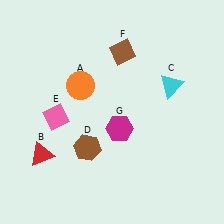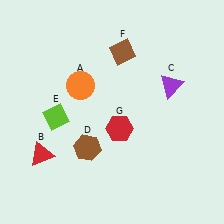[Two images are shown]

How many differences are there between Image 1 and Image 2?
There are 3 differences between the two images.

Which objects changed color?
C changed from cyan to purple. E changed from pink to lime. G changed from magenta to red.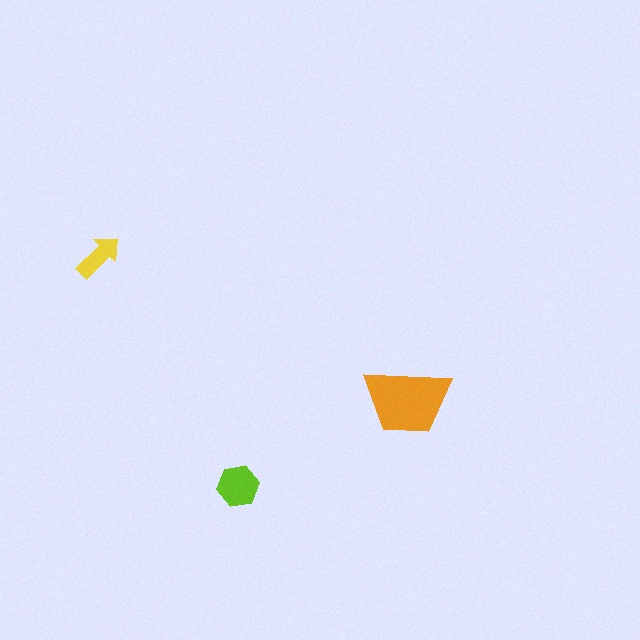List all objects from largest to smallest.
The orange trapezoid, the lime hexagon, the yellow arrow.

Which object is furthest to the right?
The orange trapezoid is rightmost.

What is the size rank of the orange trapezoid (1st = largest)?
1st.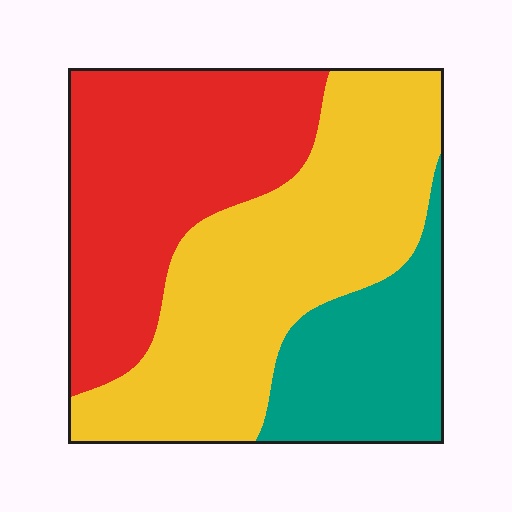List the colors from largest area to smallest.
From largest to smallest: yellow, red, teal.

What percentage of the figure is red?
Red covers roughly 35% of the figure.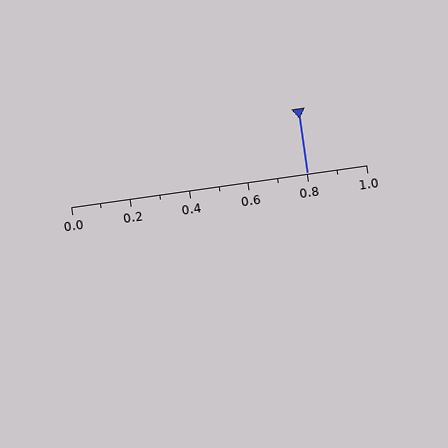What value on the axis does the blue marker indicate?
The marker indicates approximately 0.8.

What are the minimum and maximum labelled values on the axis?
The axis runs from 0.0 to 1.0.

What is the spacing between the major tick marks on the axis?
The major ticks are spaced 0.2 apart.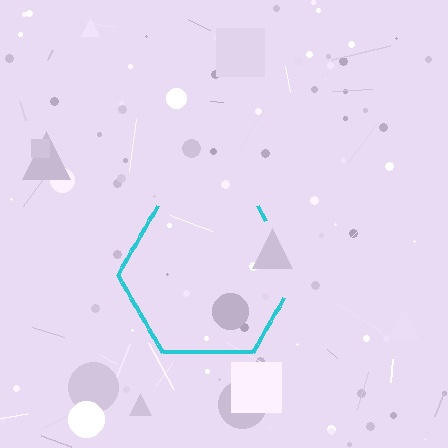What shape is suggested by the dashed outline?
The dashed outline suggests a hexagon.